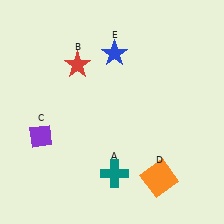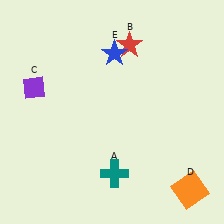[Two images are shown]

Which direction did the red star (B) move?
The red star (B) moved right.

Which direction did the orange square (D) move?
The orange square (D) moved right.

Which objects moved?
The objects that moved are: the red star (B), the purple diamond (C), the orange square (D).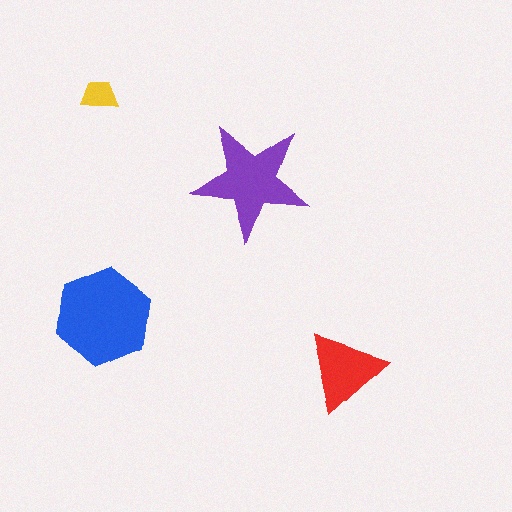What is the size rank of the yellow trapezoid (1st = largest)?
4th.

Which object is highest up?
The yellow trapezoid is topmost.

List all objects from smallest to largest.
The yellow trapezoid, the red triangle, the purple star, the blue hexagon.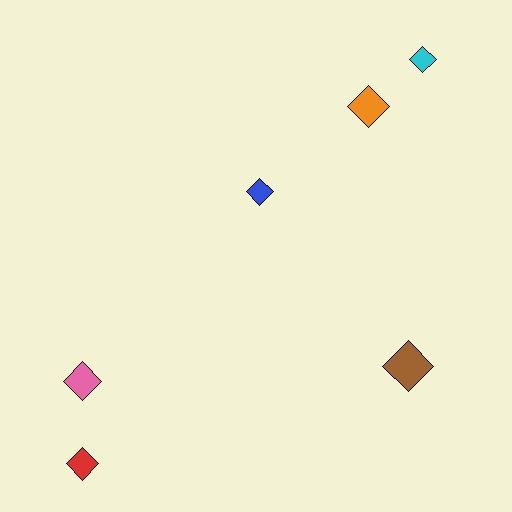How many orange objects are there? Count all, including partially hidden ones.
There is 1 orange object.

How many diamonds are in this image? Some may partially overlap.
There are 6 diamonds.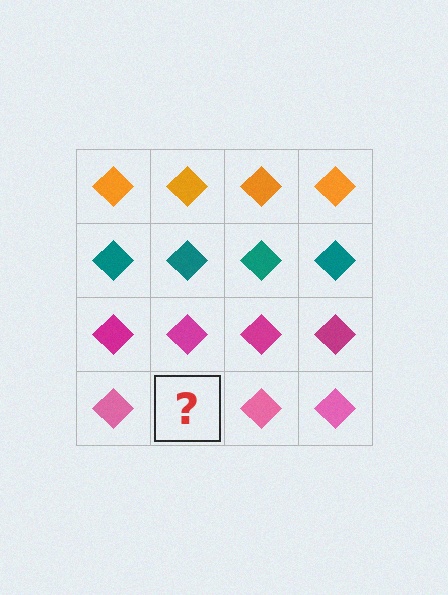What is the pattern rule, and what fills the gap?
The rule is that each row has a consistent color. The gap should be filled with a pink diamond.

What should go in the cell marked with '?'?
The missing cell should contain a pink diamond.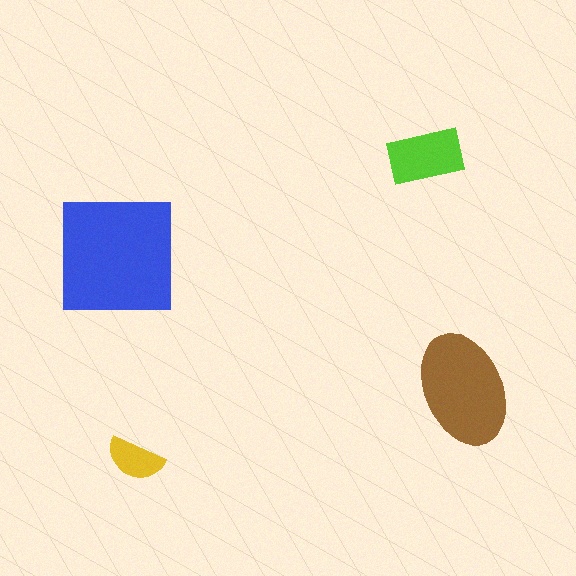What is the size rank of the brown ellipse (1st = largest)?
2nd.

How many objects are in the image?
There are 4 objects in the image.